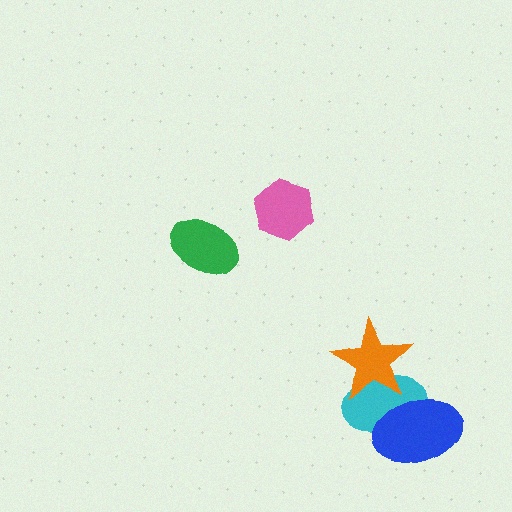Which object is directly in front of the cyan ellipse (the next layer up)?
The blue ellipse is directly in front of the cyan ellipse.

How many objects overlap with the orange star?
1 object overlaps with the orange star.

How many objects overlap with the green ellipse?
0 objects overlap with the green ellipse.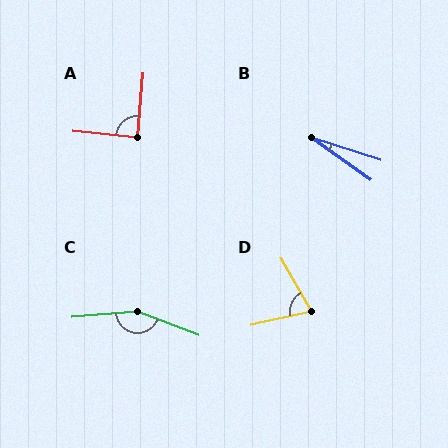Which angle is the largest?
C, at approximately 154 degrees.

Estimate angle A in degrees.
Approximately 89 degrees.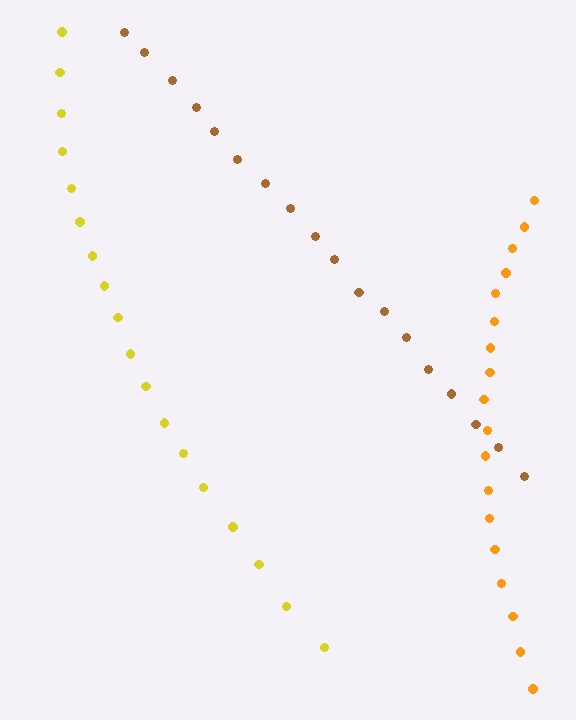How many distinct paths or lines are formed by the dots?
There are 3 distinct paths.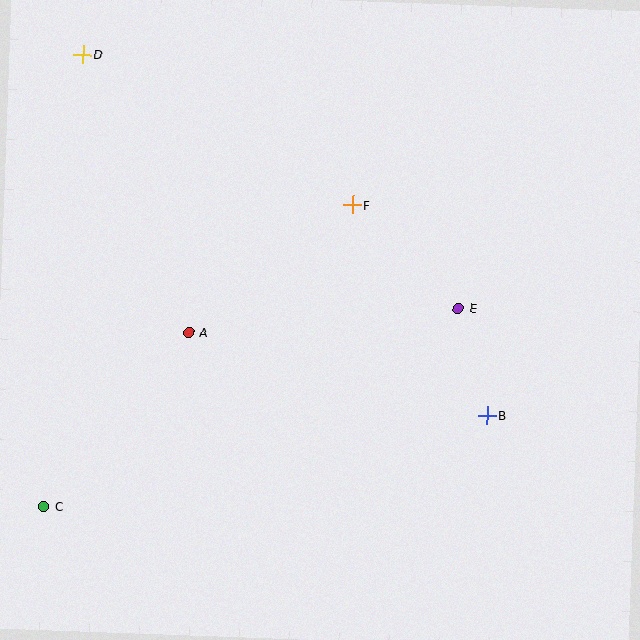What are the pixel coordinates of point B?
Point B is at (487, 416).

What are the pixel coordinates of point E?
Point E is at (458, 308).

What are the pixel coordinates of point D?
Point D is at (83, 55).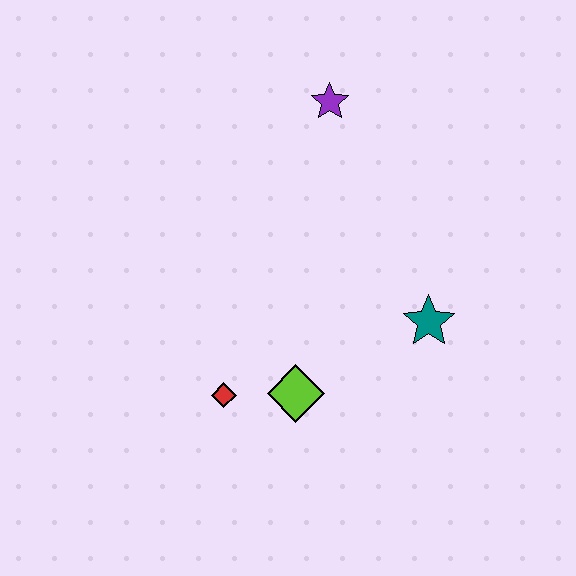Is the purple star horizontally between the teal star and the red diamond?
Yes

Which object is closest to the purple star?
The teal star is closest to the purple star.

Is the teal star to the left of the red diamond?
No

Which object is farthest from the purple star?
The red diamond is farthest from the purple star.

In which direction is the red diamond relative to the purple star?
The red diamond is below the purple star.